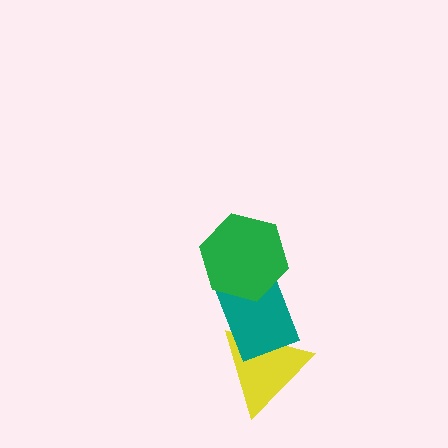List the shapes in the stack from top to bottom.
From top to bottom: the green hexagon, the teal rectangle, the yellow triangle.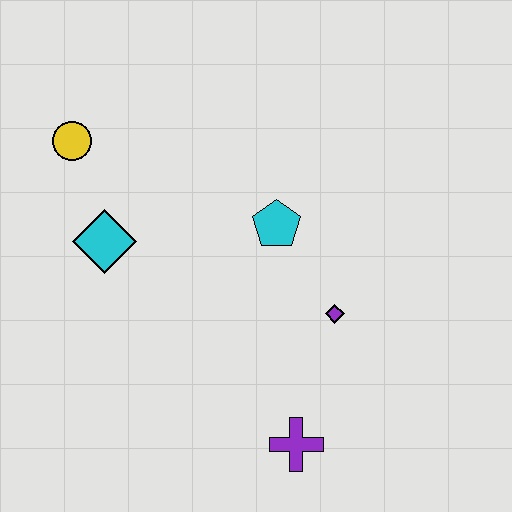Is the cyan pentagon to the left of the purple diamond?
Yes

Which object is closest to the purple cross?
The purple diamond is closest to the purple cross.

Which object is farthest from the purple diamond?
The yellow circle is farthest from the purple diamond.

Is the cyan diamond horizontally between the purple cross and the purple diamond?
No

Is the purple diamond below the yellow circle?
Yes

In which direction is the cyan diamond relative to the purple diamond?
The cyan diamond is to the left of the purple diamond.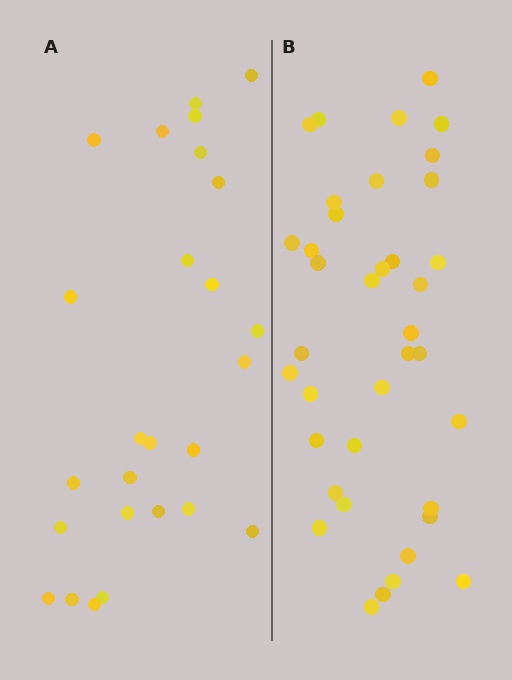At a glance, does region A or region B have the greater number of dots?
Region B (the right region) has more dots.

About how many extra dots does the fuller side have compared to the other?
Region B has roughly 12 or so more dots than region A.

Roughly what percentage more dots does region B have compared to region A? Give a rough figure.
About 45% more.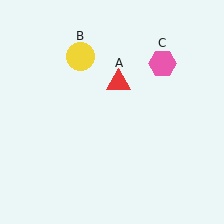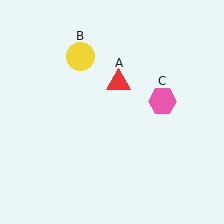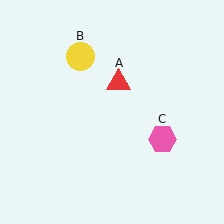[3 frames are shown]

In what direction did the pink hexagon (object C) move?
The pink hexagon (object C) moved down.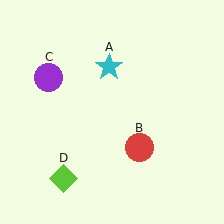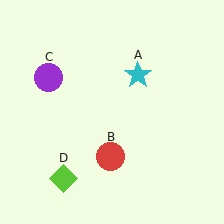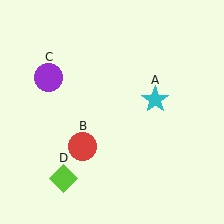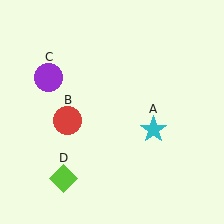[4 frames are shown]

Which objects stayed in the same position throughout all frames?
Purple circle (object C) and lime diamond (object D) remained stationary.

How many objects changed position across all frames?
2 objects changed position: cyan star (object A), red circle (object B).